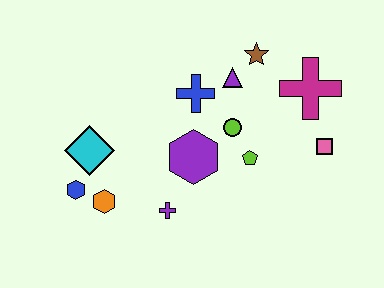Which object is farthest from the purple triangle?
The blue hexagon is farthest from the purple triangle.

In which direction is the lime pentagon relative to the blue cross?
The lime pentagon is below the blue cross.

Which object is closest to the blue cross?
The purple triangle is closest to the blue cross.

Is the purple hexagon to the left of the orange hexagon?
No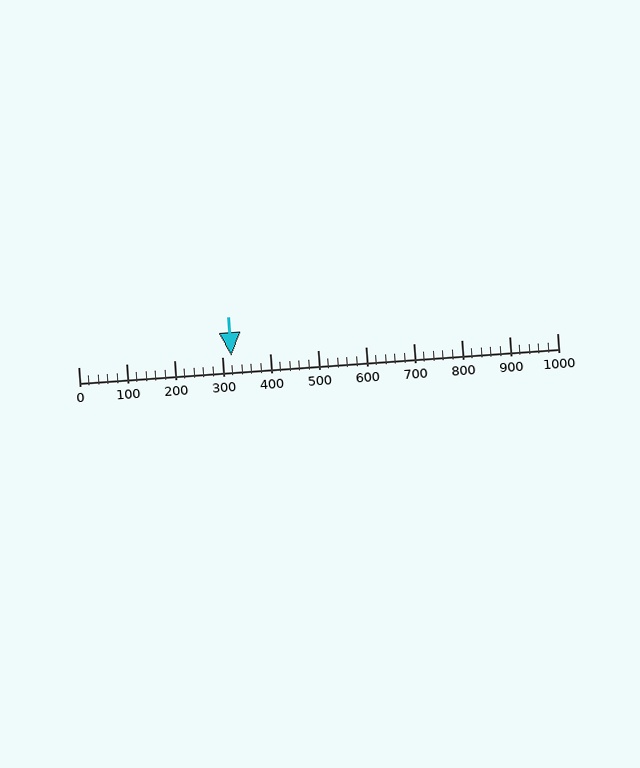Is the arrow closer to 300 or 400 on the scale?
The arrow is closer to 300.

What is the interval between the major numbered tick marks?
The major tick marks are spaced 100 units apart.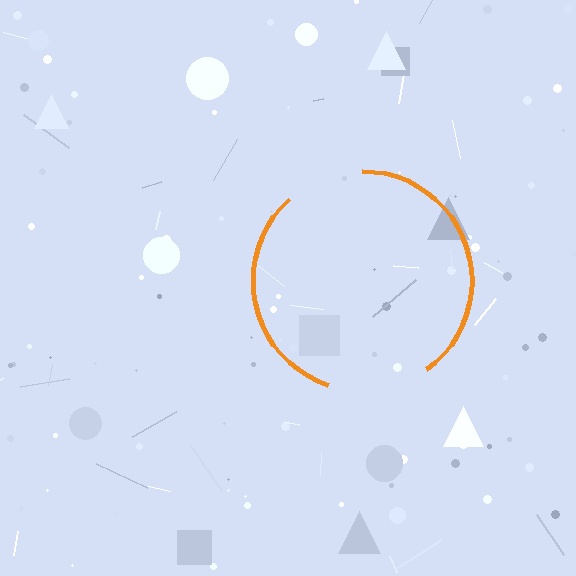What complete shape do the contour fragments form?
The contour fragments form a circle.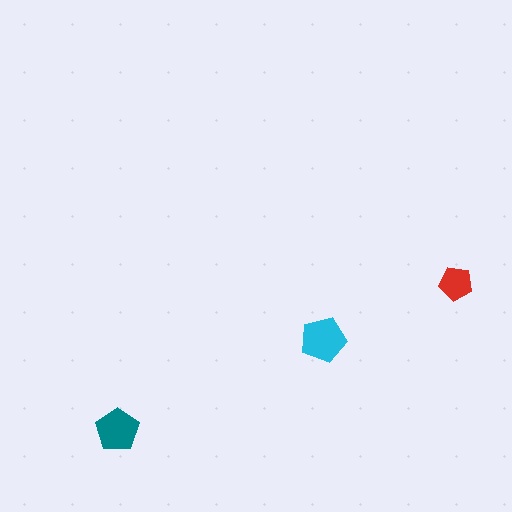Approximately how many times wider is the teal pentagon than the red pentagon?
About 1.5 times wider.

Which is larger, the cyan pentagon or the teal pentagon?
The cyan one.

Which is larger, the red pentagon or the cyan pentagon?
The cyan one.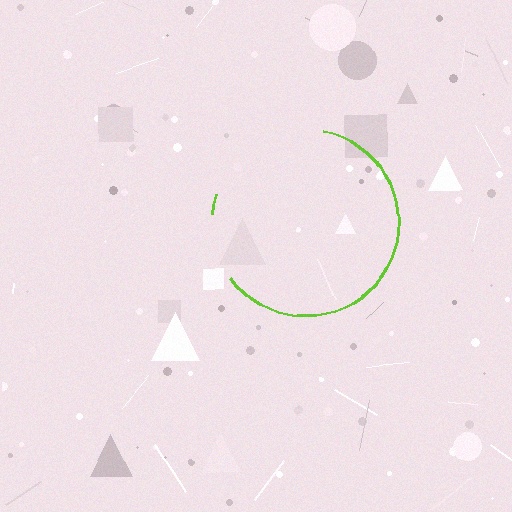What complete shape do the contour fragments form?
The contour fragments form a circle.